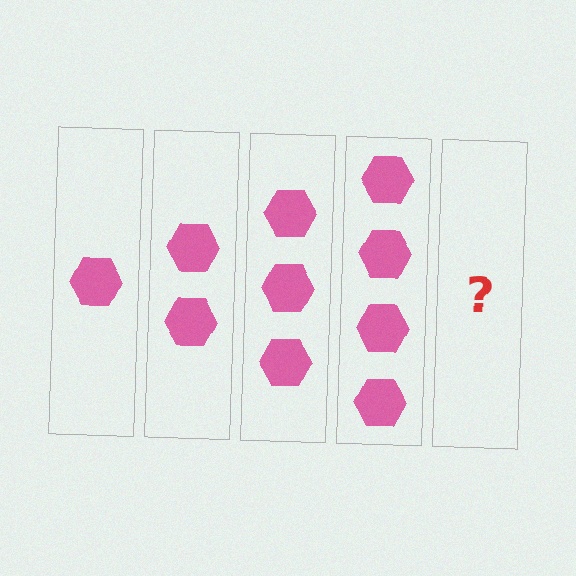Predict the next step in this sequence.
The next step is 5 hexagons.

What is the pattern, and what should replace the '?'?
The pattern is that each step adds one more hexagon. The '?' should be 5 hexagons.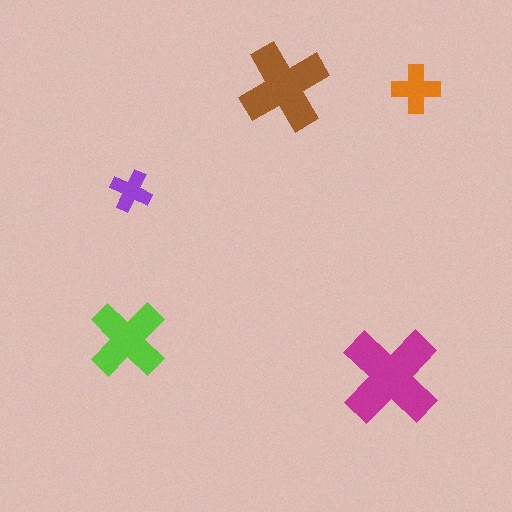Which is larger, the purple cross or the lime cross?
The lime one.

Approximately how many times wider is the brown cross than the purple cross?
About 2 times wider.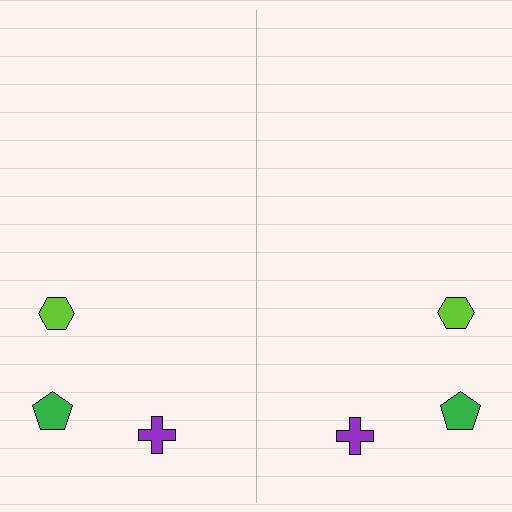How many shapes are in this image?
There are 6 shapes in this image.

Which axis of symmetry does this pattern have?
The pattern has a vertical axis of symmetry running through the center of the image.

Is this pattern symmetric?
Yes, this pattern has bilateral (reflection) symmetry.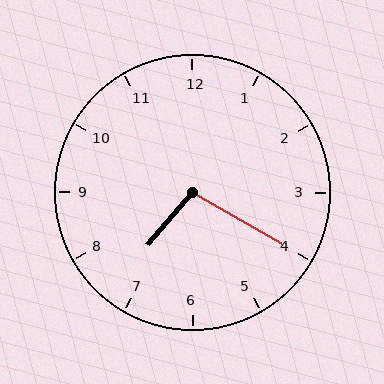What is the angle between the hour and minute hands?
Approximately 100 degrees.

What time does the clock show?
7:20.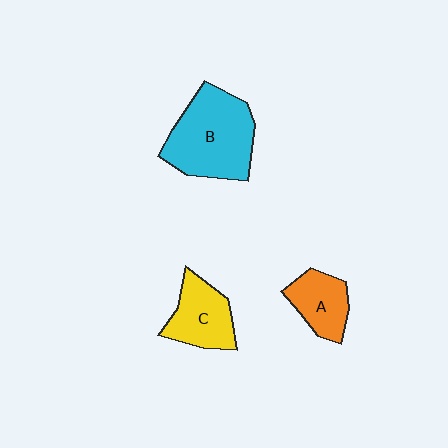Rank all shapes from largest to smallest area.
From largest to smallest: B (cyan), C (yellow), A (orange).